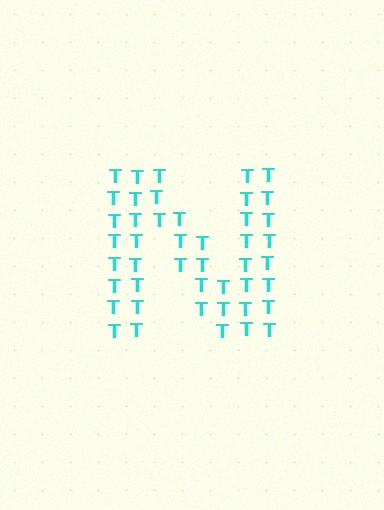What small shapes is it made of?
It is made of small letter T's.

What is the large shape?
The large shape is the letter N.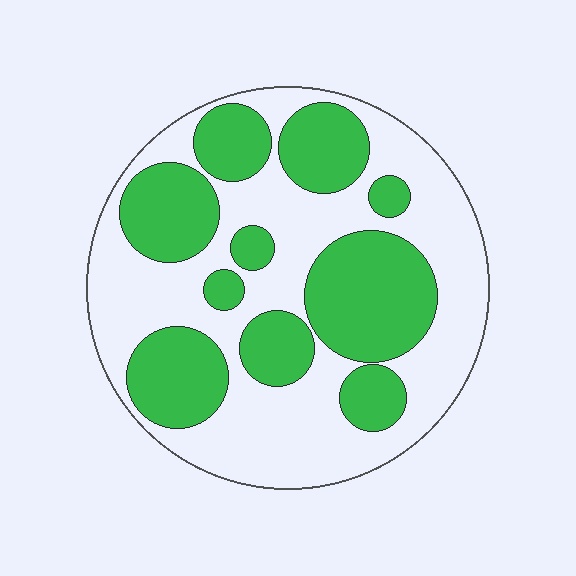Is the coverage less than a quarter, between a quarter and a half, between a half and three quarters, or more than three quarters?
Between a quarter and a half.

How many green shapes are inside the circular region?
10.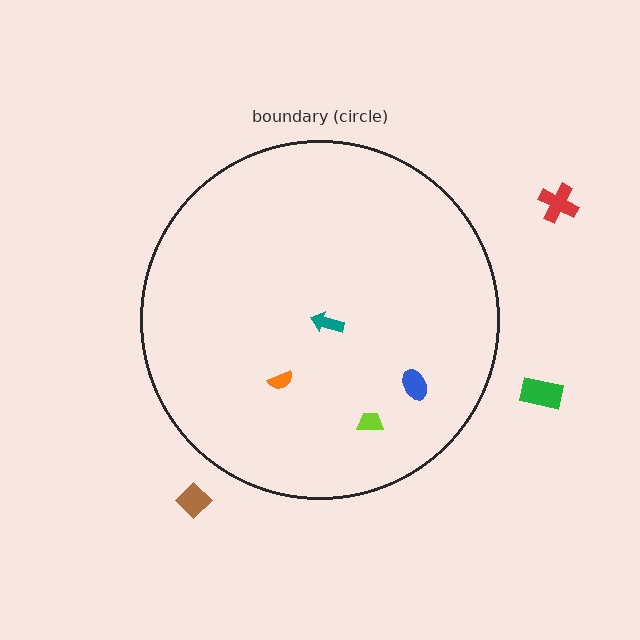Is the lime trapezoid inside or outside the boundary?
Inside.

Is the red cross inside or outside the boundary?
Outside.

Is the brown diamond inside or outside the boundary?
Outside.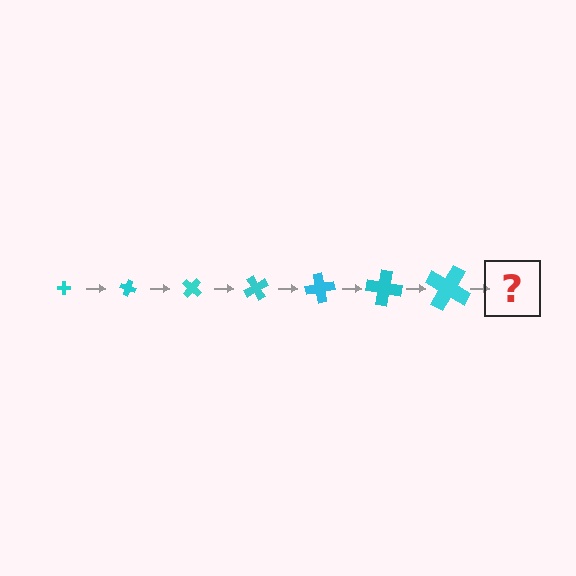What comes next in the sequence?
The next element should be a cross, larger than the previous one and rotated 140 degrees from the start.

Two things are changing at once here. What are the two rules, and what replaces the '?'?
The two rules are that the cross grows larger each step and it rotates 20 degrees each step. The '?' should be a cross, larger than the previous one and rotated 140 degrees from the start.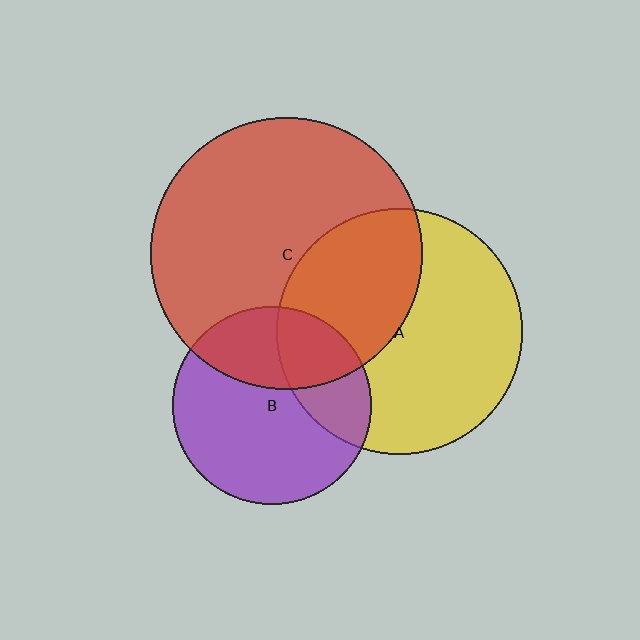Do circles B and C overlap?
Yes.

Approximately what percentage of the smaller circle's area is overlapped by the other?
Approximately 30%.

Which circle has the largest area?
Circle C (red).